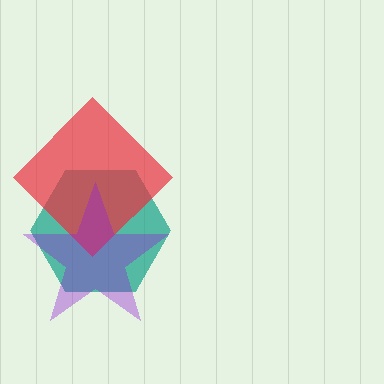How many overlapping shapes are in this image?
There are 3 overlapping shapes in the image.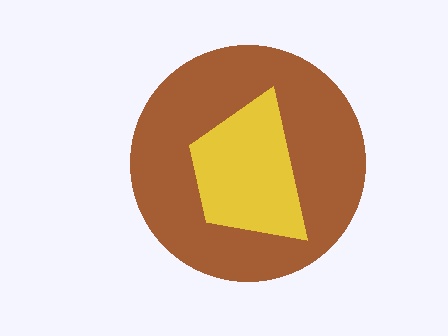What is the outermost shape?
The brown circle.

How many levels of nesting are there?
2.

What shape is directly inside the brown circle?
The yellow trapezoid.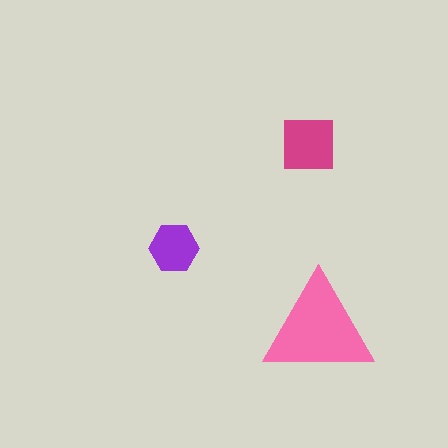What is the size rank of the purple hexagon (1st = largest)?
3rd.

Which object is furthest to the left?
The purple hexagon is leftmost.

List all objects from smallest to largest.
The purple hexagon, the magenta square, the pink triangle.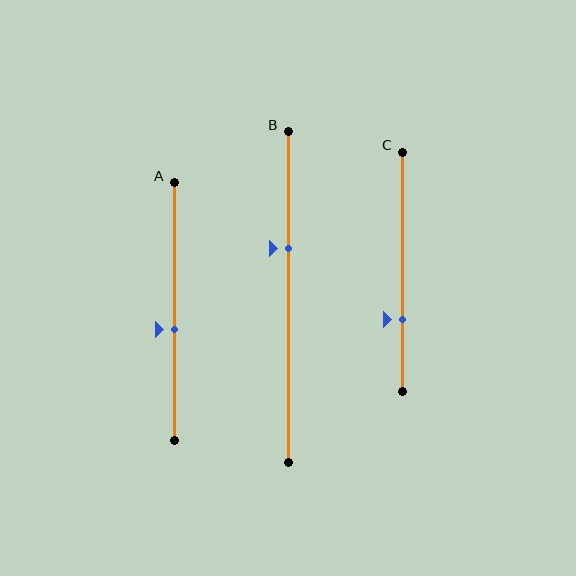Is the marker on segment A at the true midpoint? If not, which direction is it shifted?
No, the marker on segment A is shifted downward by about 7% of the segment length.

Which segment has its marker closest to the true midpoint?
Segment A has its marker closest to the true midpoint.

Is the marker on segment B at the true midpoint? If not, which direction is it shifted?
No, the marker on segment B is shifted upward by about 15% of the segment length.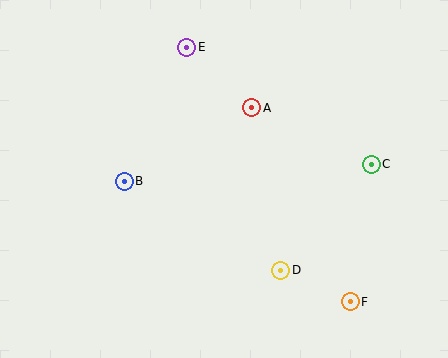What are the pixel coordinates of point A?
Point A is at (252, 108).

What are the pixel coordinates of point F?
Point F is at (350, 302).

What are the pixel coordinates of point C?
Point C is at (371, 164).